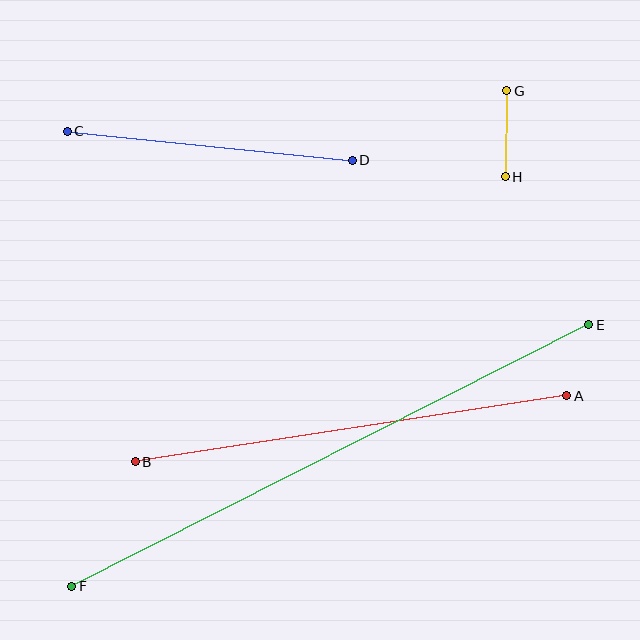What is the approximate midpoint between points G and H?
The midpoint is at approximately (506, 134) pixels.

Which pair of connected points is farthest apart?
Points E and F are farthest apart.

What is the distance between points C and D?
The distance is approximately 286 pixels.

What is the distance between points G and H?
The distance is approximately 86 pixels.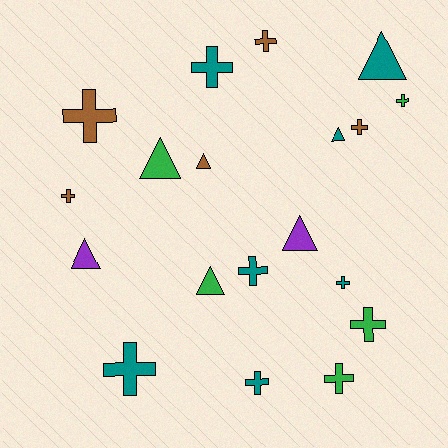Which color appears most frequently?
Teal, with 7 objects.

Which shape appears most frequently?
Cross, with 12 objects.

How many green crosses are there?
There are 3 green crosses.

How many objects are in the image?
There are 19 objects.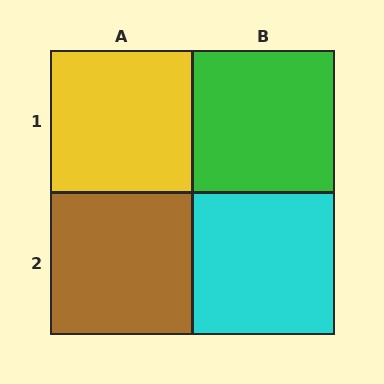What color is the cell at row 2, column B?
Cyan.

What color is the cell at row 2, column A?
Brown.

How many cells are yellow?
1 cell is yellow.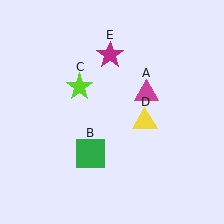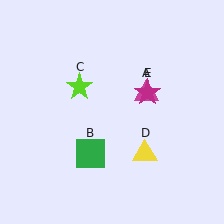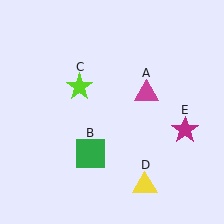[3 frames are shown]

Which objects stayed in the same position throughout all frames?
Magenta triangle (object A) and green square (object B) and lime star (object C) remained stationary.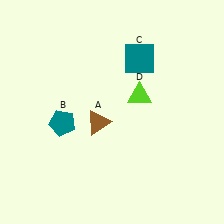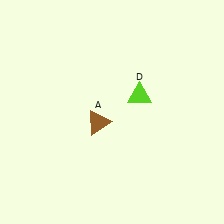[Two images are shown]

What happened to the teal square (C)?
The teal square (C) was removed in Image 2. It was in the top-right area of Image 1.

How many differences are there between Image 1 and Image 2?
There are 2 differences between the two images.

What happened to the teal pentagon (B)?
The teal pentagon (B) was removed in Image 2. It was in the bottom-left area of Image 1.